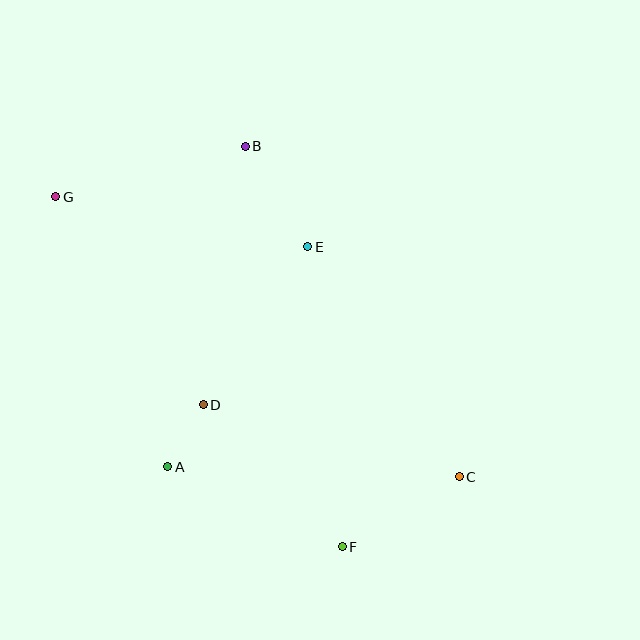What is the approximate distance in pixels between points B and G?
The distance between B and G is approximately 196 pixels.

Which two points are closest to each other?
Points A and D are closest to each other.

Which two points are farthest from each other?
Points C and G are farthest from each other.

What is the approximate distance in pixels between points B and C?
The distance between B and C is approximately 393 pixels.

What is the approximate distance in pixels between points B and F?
The distance between B and F is approximately 412 pixels.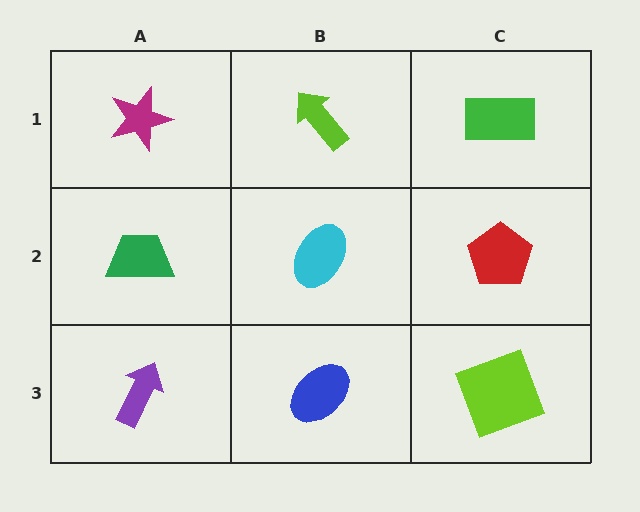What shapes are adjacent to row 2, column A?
A magenta star (row 1, column A), a purple arrow (row 3, column A), a cyan ellipse (row 2, column B).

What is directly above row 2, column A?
A magenta star.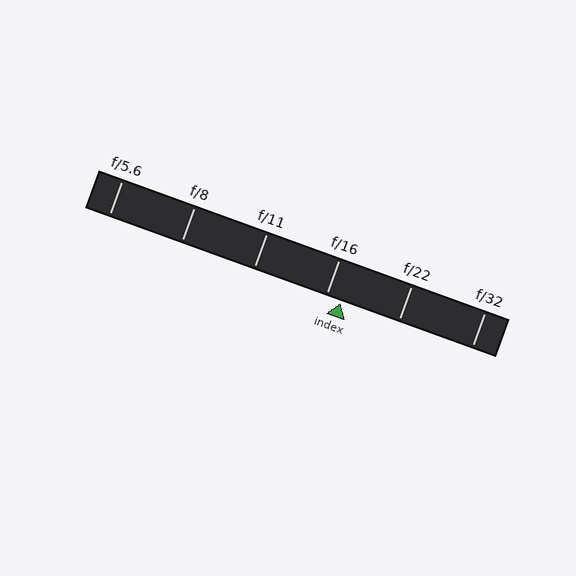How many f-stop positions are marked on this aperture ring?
There are 6 f-stop positions marked.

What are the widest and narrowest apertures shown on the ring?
The widest aperture shown is f/5.6 and the narrowest is f/32.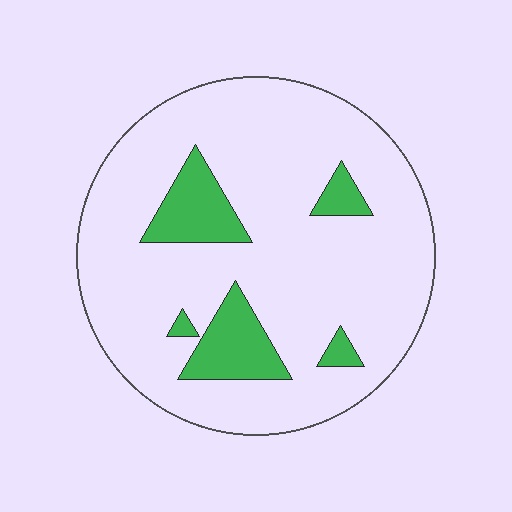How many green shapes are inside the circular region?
5.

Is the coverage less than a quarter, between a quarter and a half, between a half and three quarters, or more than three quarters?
Less than a quarter.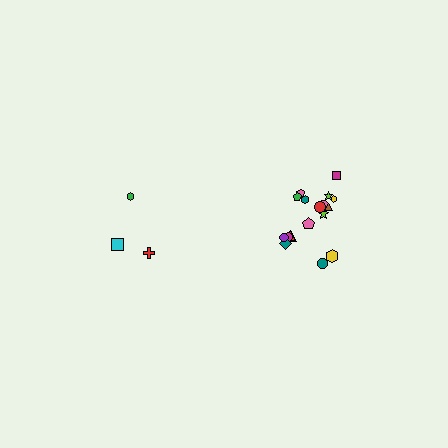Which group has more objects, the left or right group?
The right group.